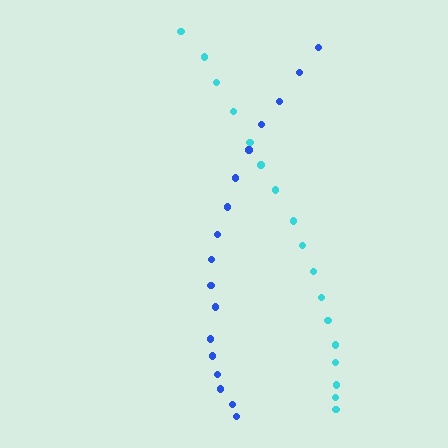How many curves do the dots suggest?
There are 2 distinct paths.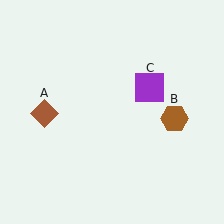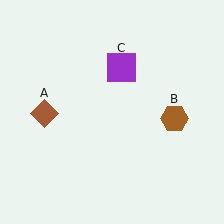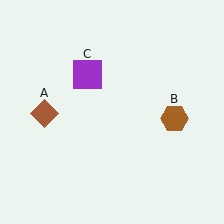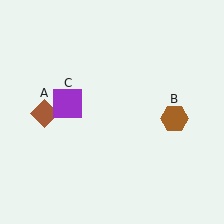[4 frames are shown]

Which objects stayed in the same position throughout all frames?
Brown diamond (object A) and brown hexagon (object B) remained stationary.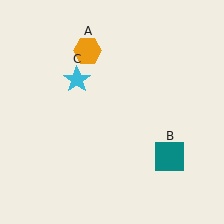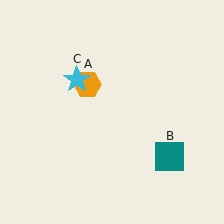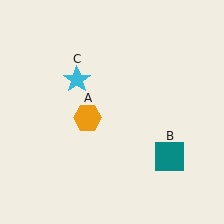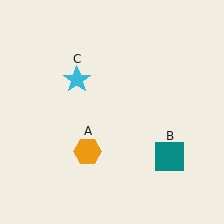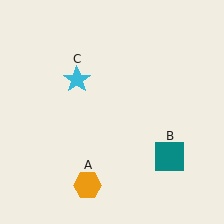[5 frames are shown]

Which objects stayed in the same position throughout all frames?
Teal square (object B) and cyan star (object C) remained stationary.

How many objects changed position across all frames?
1 object changed position: orange hexagon (object A).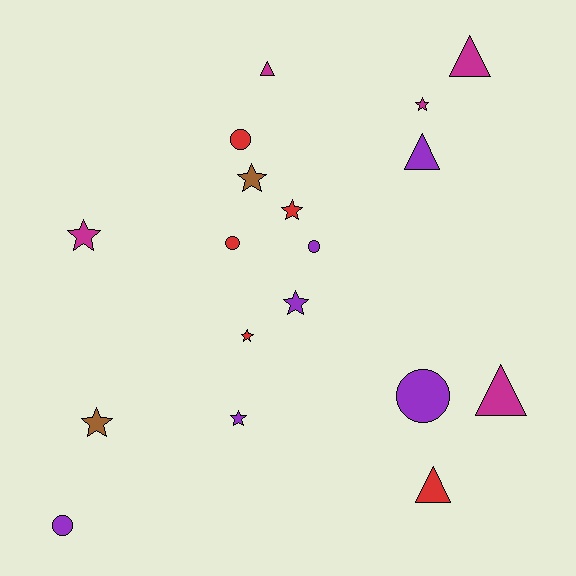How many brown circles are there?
There are no brown circles.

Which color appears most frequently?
Purple, with 6 objects.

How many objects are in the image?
There are 18 objects.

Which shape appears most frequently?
Star, with 8 objects.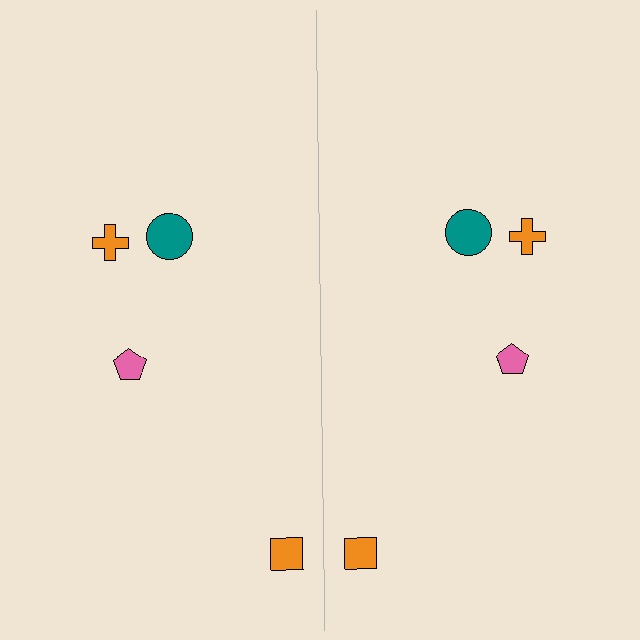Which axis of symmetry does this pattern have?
The pattern has a vertical axis of symmetry running through the center of the image.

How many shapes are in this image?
There are 8 shapes in this image.